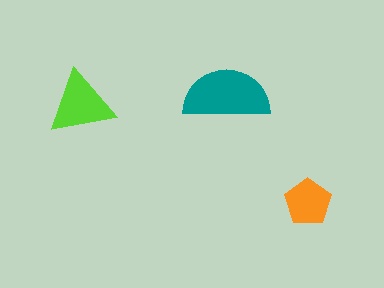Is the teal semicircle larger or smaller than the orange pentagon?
Larger.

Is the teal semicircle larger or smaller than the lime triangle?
Larger.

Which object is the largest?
The teal semicircle.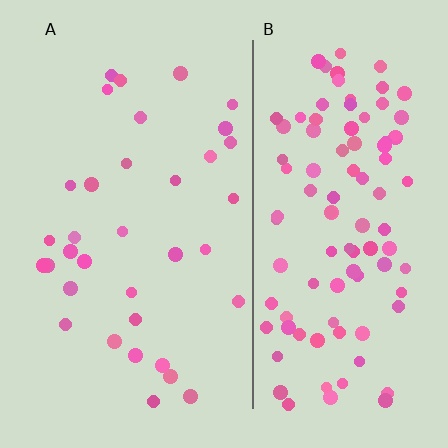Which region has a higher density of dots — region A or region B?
B (the right).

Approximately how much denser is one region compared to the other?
Approximately 3.1× — region B over region A.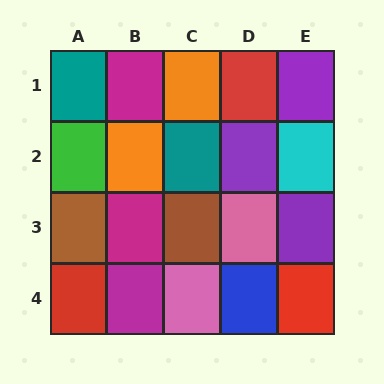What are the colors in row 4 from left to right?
Red, magenta, pink, blue, red.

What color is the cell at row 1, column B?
Magenta.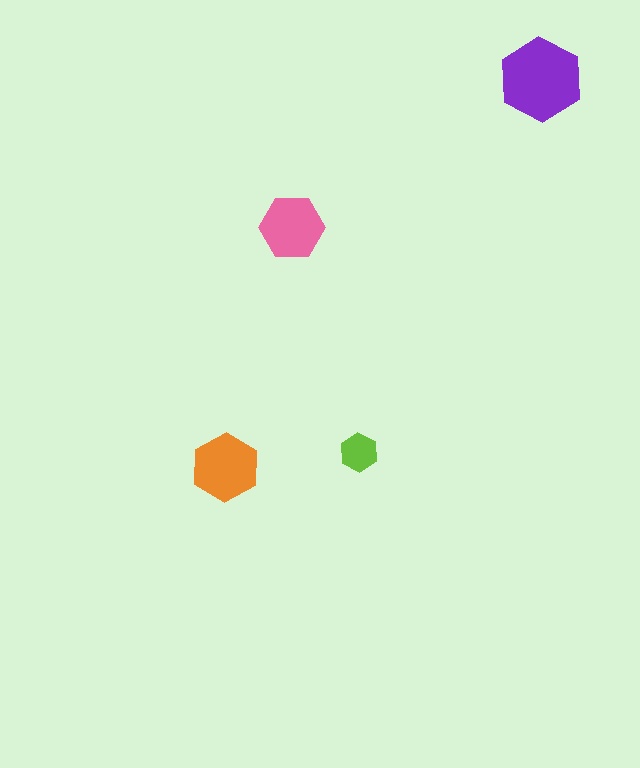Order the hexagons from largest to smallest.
the purple one, the orange one, the pink one, the lime one.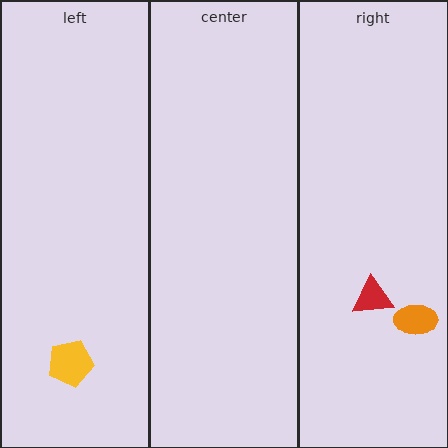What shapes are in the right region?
The red triangle, the orange ellipse.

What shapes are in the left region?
The yellow pentagon.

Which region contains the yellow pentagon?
The left region.